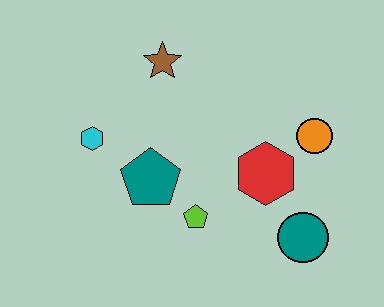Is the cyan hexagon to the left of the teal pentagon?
Yes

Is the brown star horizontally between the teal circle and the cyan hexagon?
Yes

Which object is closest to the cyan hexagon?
The teal pentagon is closest to the cyan hexagon.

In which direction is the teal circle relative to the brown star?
The teal circle is below the brown star.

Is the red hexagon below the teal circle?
No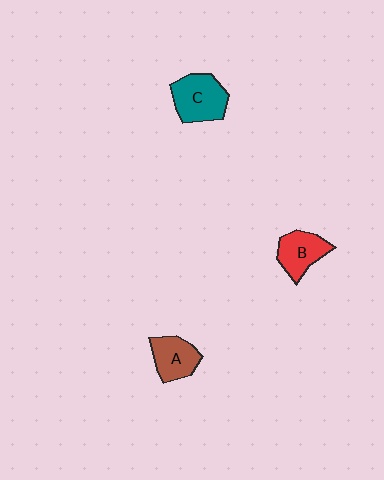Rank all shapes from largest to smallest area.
From largest to smallest: C (teal), B (red), A (brown).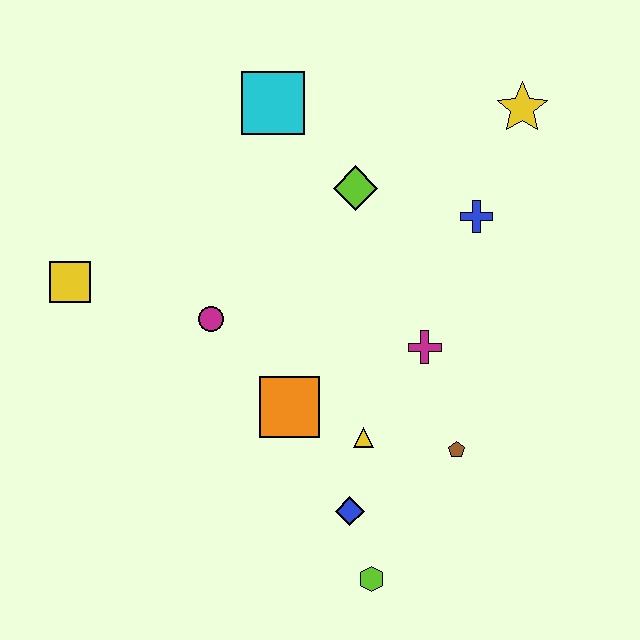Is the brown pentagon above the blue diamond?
Yes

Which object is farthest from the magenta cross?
The yellow square is farthest from the magenta cross.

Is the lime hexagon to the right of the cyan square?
Yes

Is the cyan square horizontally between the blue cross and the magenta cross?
No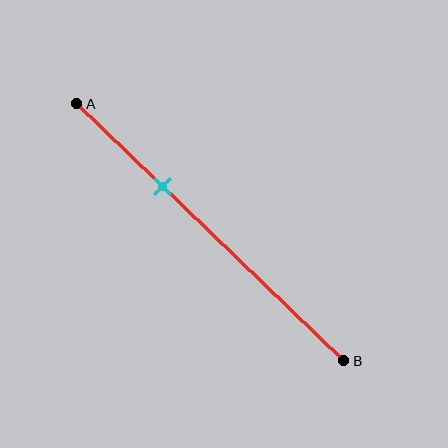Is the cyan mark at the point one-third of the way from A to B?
Yes, the mark is approximately at the one-third point.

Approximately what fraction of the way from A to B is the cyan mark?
The cyan mark is approximately 30% of the way from A to B.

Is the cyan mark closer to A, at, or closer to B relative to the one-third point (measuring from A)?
The cyan mark is approximately at the one-third point of segment AB.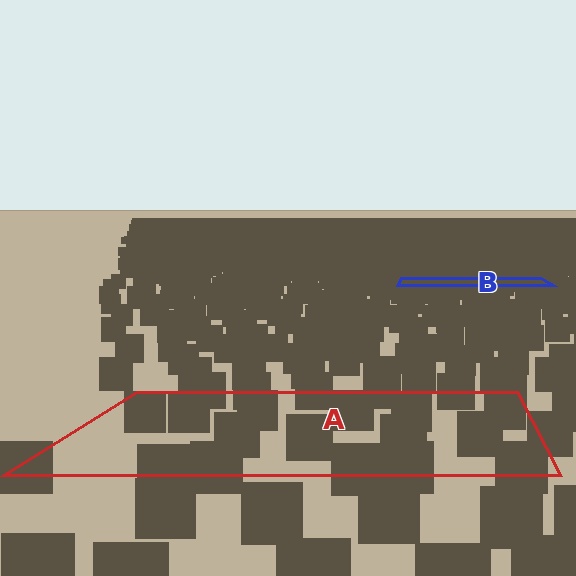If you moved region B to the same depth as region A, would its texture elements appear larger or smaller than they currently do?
They would appear larger. At a closer depth, the same texture elements are projected at a bigger on-screen size.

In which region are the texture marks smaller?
The texture marks are smaller in region B, because it is farther away.